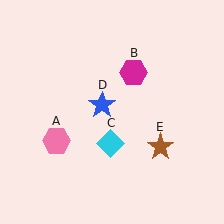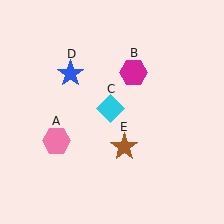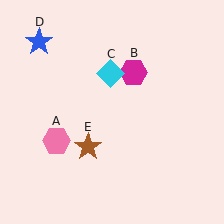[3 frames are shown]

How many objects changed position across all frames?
3 objects changed position: cyan diamond (object C), blue star (object D), brown star (object E).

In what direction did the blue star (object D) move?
The blue star (object D) moved up and to the left.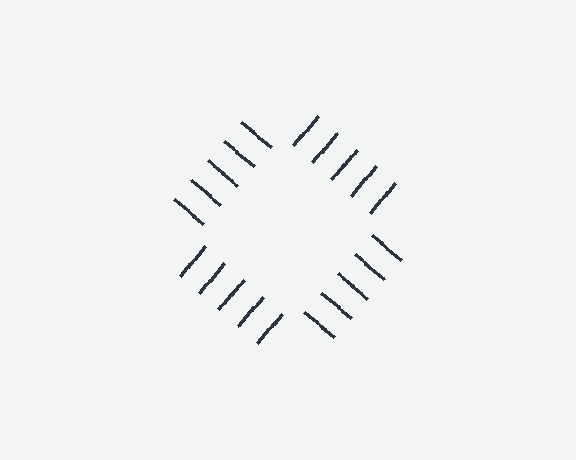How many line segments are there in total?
20 — 5 along each of the 4 edges.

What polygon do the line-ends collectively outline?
An illusory square — the line segments terminate on its edges but no continuous stroke is drawn.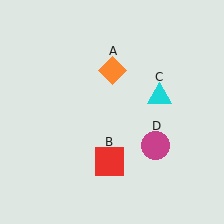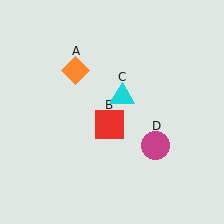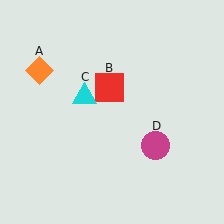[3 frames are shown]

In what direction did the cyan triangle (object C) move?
The cyan triangle (object C) moved left.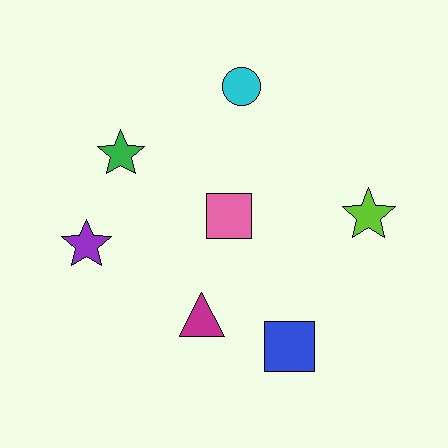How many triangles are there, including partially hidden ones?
There is 1 triangle.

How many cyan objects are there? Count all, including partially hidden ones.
There is 1 cyan object.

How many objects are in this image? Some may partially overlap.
There are 7 objects.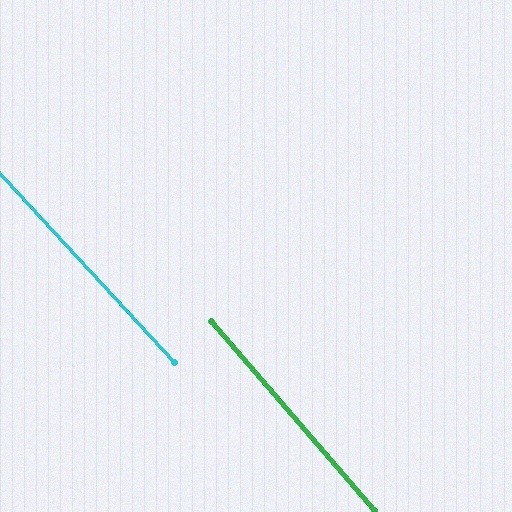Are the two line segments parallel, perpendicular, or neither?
Parallel — their directions differ by only 1.9°.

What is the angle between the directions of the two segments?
Approximately 2 degrees.